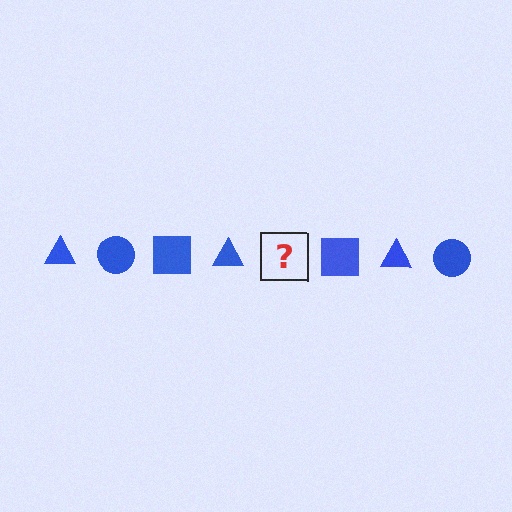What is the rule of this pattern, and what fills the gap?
The rule is that the pattern cycles through triangle, circle, square shapes in blue. The gap should be filled with a blue circle.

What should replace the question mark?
The question mark should be replaced with a blue circle.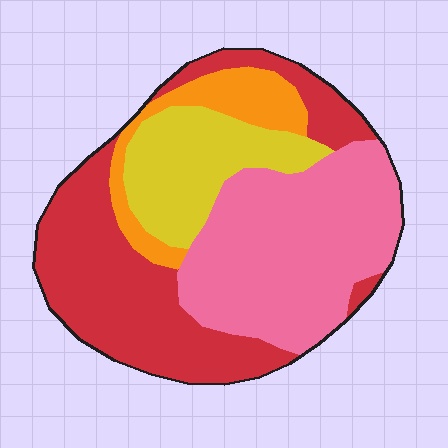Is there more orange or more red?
Red.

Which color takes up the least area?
Orange, at roughly 10%.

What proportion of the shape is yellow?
Yellow covers roughly 15% of the shape.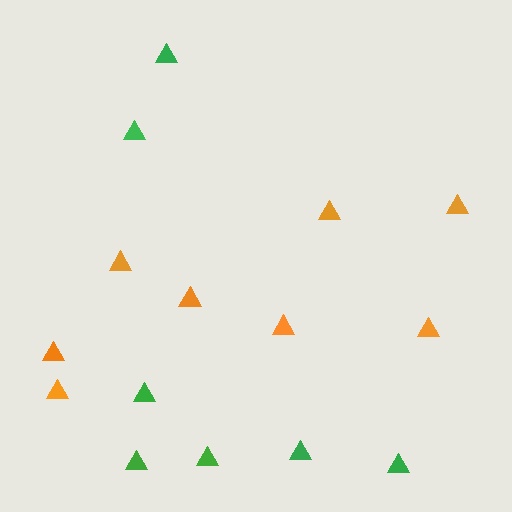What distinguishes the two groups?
There are 2 groups: one group of orange triangles (8) and one group of green triangles (7).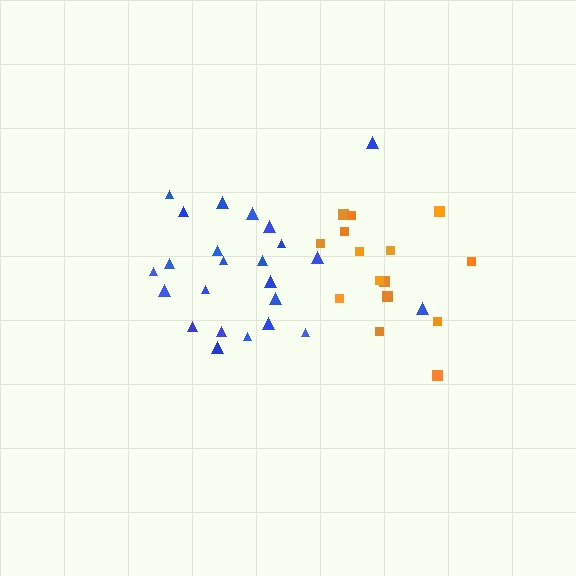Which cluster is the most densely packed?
Orange.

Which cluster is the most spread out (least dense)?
Blue.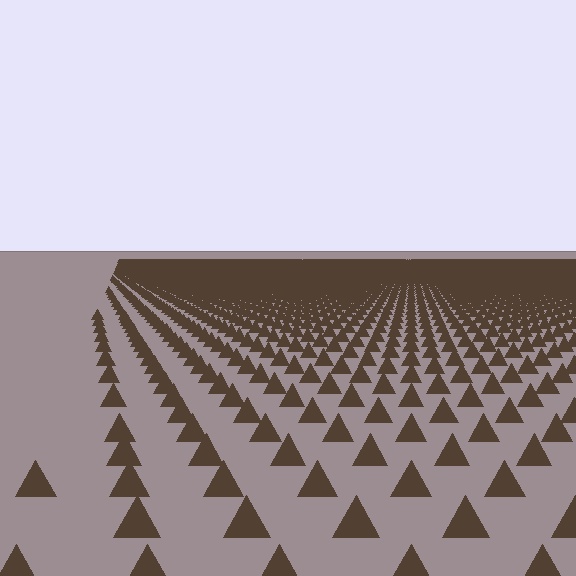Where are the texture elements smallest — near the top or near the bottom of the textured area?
Near the top.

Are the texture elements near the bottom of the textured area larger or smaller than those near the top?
Larger. Near the bottom, elements are closer to the viewer and appear at a bigger on-screen size.